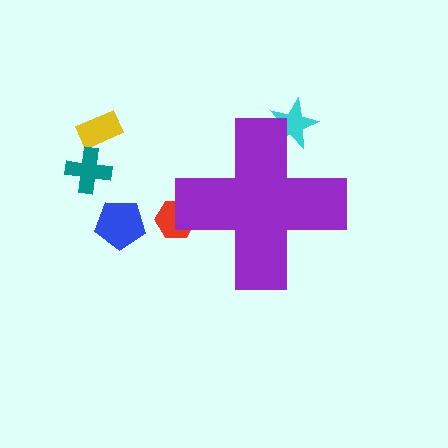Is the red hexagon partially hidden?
Yes, the red hexagon is partially hidden behind the purple cross.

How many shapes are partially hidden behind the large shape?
2 shapes are partially hidden.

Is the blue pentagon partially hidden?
No, the blue pentagon is fully visible.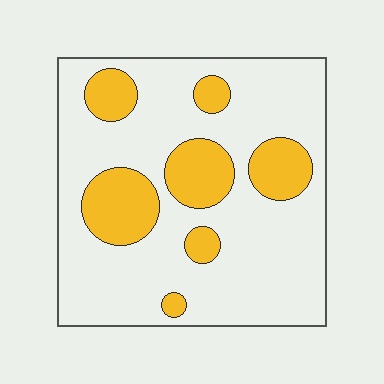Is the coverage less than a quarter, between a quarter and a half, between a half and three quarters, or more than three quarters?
Less than a quarter.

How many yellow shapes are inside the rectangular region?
7.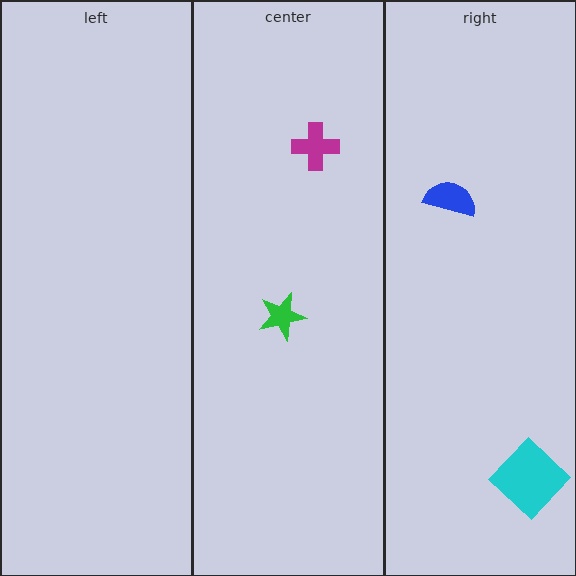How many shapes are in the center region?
2.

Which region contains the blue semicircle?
The right region.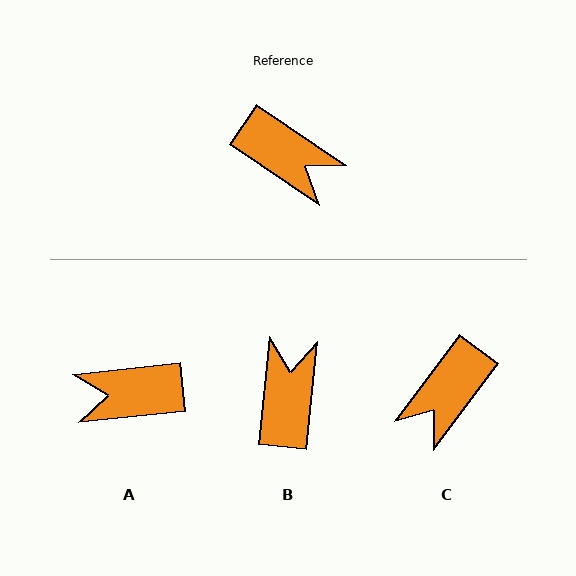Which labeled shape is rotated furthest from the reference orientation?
A, about 140 degrees away.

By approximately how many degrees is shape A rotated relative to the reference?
Approximately 140 degrees clockwise.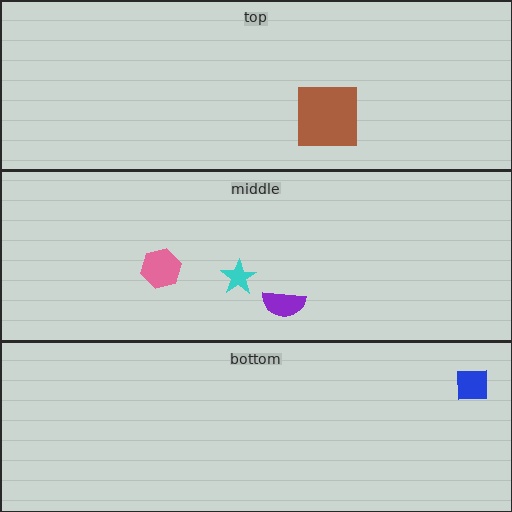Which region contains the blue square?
The bottom region.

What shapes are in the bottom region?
The blue square.